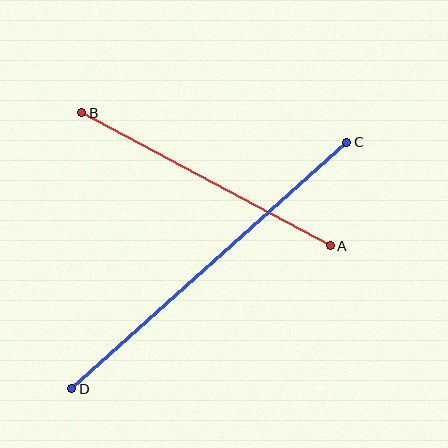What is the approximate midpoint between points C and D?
The midpoint is at approximately (209, 266) pixels.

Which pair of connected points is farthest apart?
Points C and D are farthest apart.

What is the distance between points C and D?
The distance is approximately 369 pixels.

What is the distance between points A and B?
The distance is approximately 282 pixels.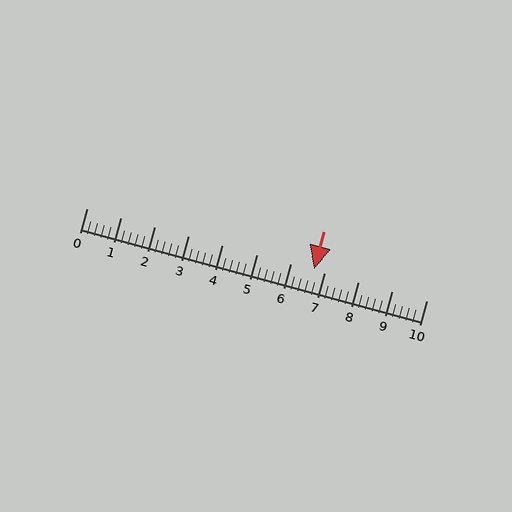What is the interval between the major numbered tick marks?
The major tick marks are spaced 1 units apart.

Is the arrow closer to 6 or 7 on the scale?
The arrow is closer to 7.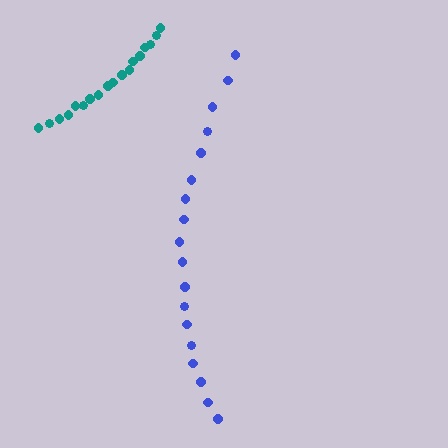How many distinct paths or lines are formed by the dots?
There are 2 distinct paths.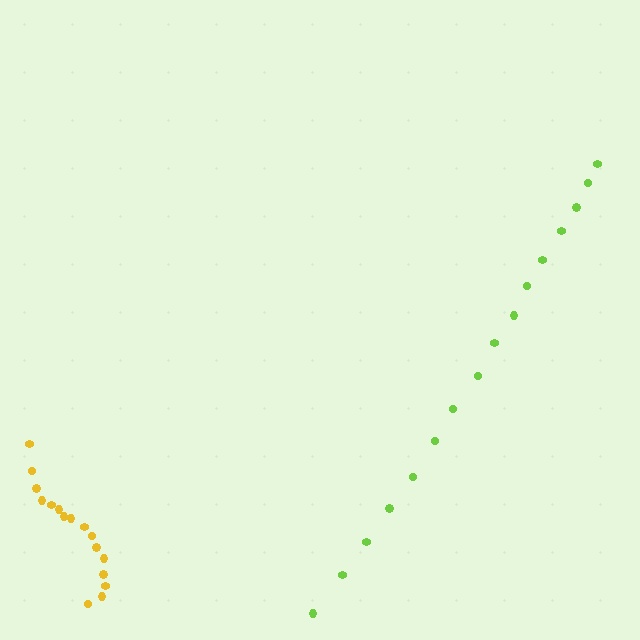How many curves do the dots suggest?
There are 2 distinct paths.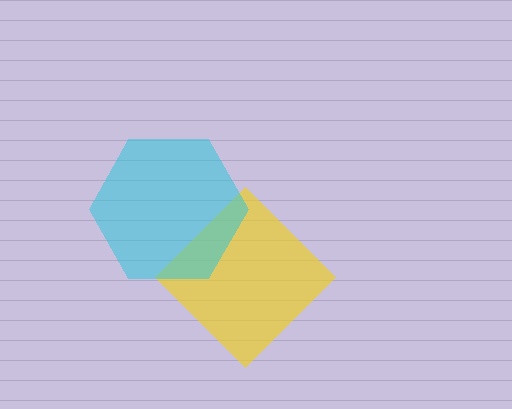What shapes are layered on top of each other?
The layered shapes are: a yellow diamond, a cyan hexagon.